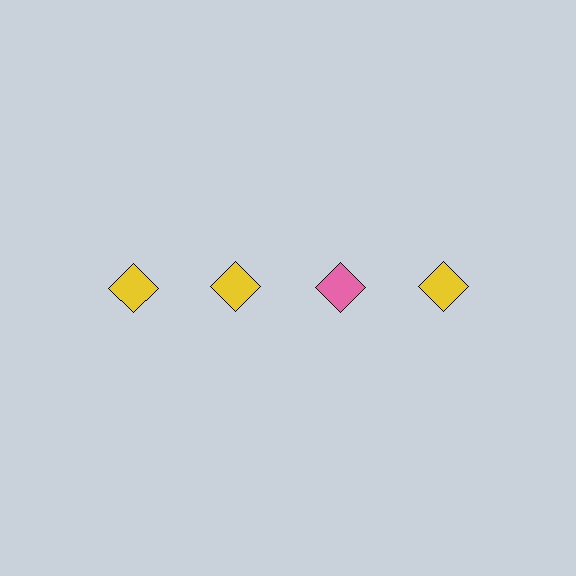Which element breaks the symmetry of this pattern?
The pink diamond in the top row, center column breaks the symmetry. All other shapes are yellow diamonds.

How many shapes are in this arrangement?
There are 4 shapes arranged in a grid pattern.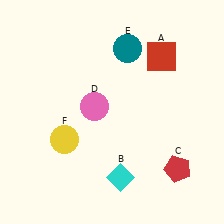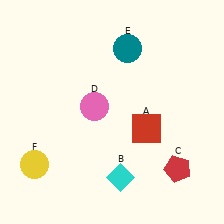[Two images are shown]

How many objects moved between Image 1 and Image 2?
2 objects moved between the two images.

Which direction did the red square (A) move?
The red square (A) moved down.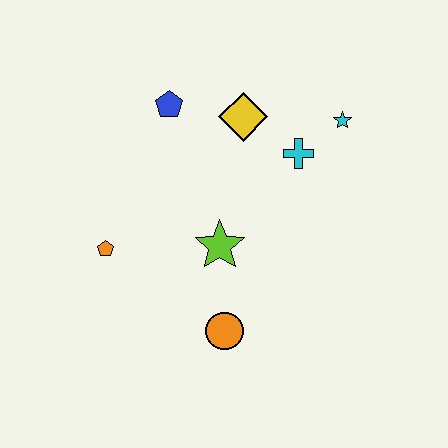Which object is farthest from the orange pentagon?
The cyan star is farthest from the orange pentagon.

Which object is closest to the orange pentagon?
The lime star is closest to the orange pentagon.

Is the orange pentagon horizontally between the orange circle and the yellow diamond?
No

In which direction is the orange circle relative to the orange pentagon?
The orange circle is to the right of the orange pentagon.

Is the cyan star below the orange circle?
No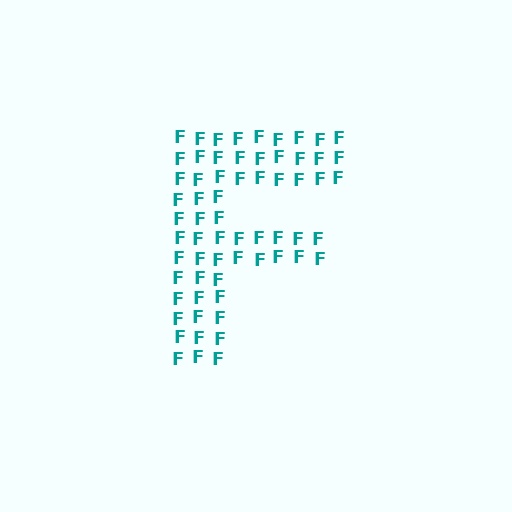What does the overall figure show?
The overall figure shows the letter F.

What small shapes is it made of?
It is made of small letter F's.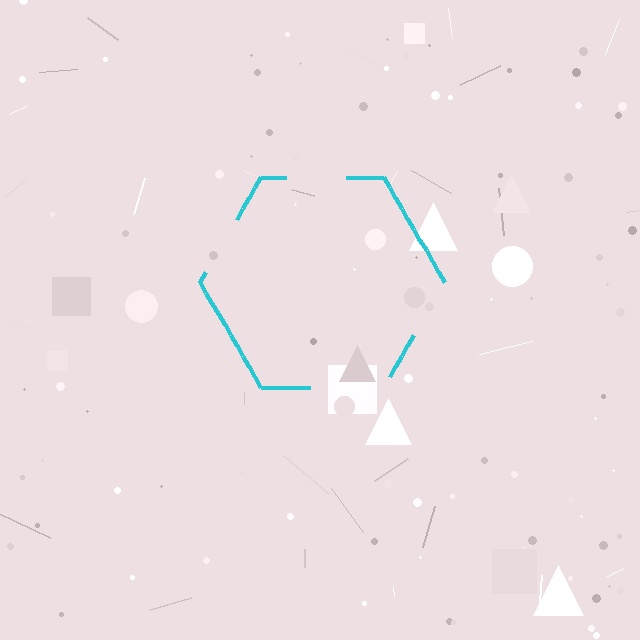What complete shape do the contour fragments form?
The contour fragments form a hexagon.